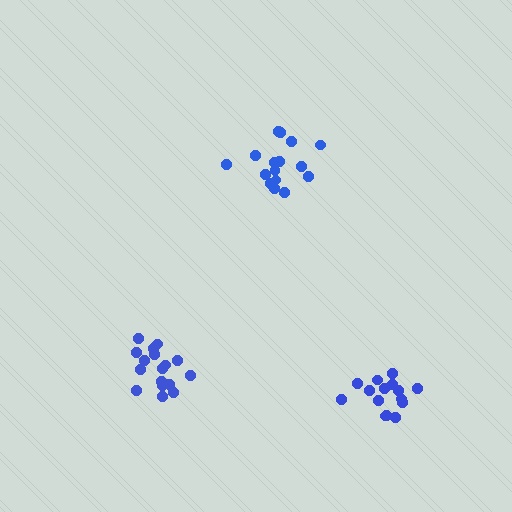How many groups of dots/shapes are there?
There are 3 groups.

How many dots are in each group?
Group 1: 16 dots, Group 2: 17 dots, Group 3: 15 dots (48 total).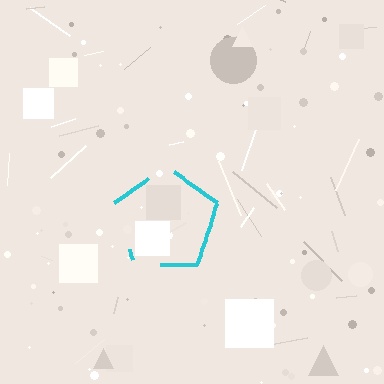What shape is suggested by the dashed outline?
The dashed outline suggests a pentagon.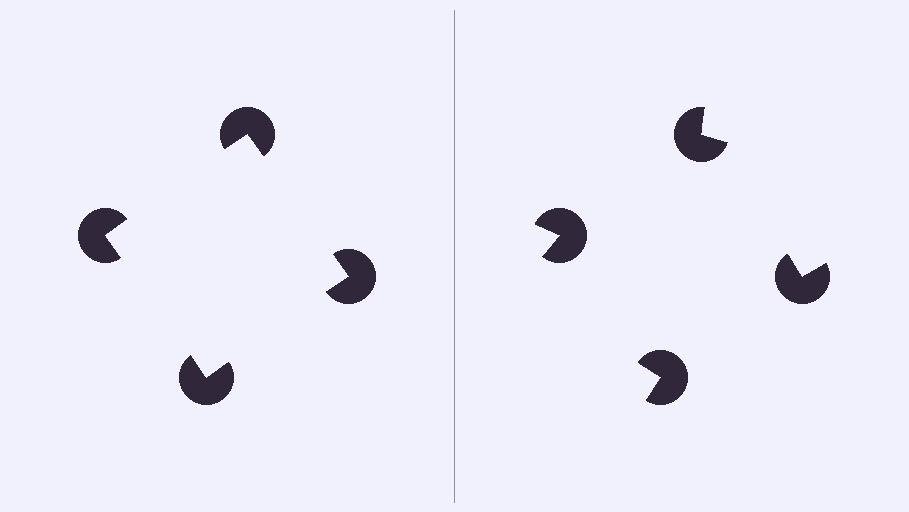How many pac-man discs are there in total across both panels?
8 — 4 on each side.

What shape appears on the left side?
An illusory square.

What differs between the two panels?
The pac-man discs are positioned identically on both sides; only the wedge orientations differ. On the left they align to a square; on the right they are misaligned.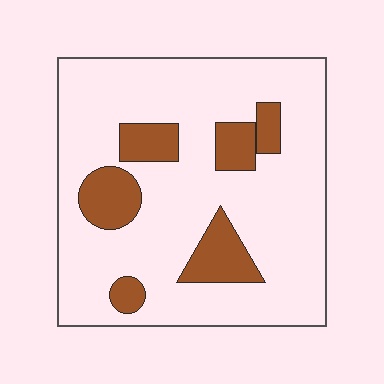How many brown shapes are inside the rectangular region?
6.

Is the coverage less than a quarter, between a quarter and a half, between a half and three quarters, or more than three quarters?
Less than a quarter.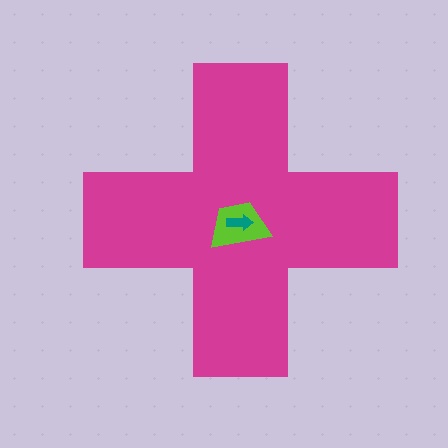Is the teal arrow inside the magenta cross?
Yes.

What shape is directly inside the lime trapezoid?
The teal arrow.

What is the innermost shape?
The teal arrow.